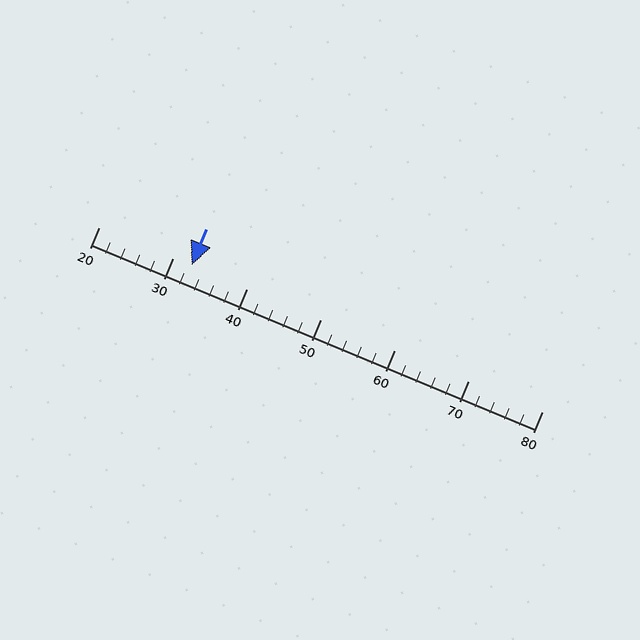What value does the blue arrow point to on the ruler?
The blue arrow points to approximately 33.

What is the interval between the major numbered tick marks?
The major tick marks are spaced 10 units apart.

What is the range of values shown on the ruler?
The ruler shows values from 20 to 80.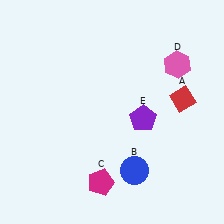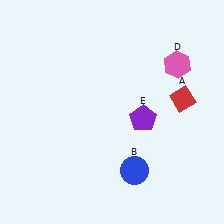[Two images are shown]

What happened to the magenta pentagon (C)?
The magenta pentagon (C) was removed in Image 2. It was in the bottom-left area of Image 1.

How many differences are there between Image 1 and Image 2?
There is 1 difference between the two images.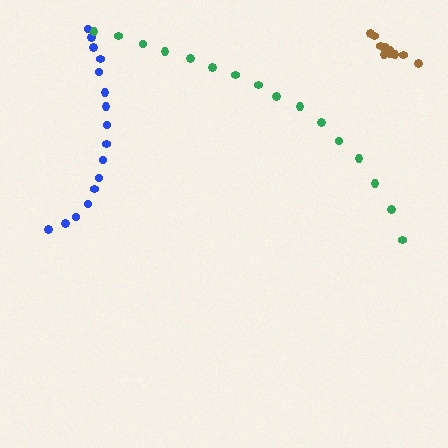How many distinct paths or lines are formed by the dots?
There are 3 distinct paths.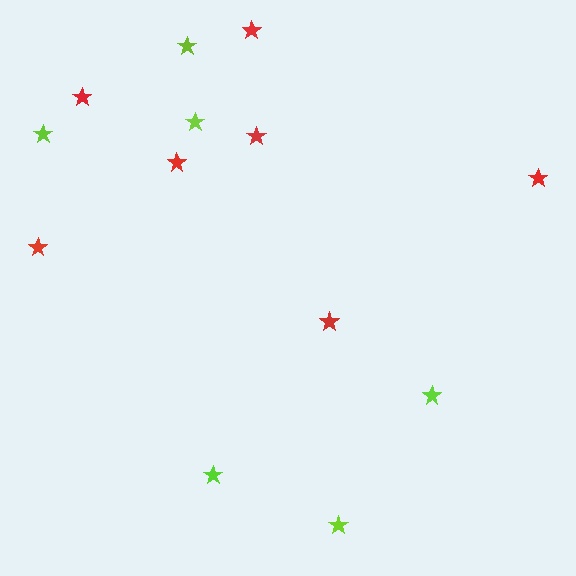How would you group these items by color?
There are 2 groups: one group of red stars (7) and one group of lime stars (6).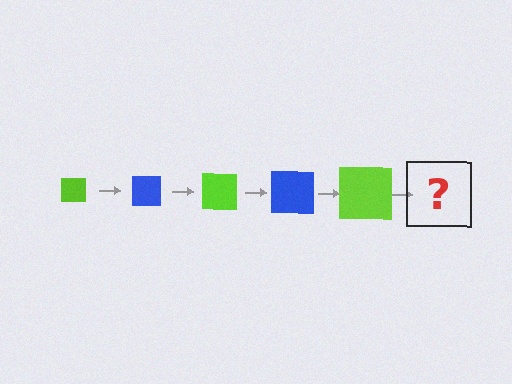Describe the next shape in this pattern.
It should be a blue square, larger than the previous one.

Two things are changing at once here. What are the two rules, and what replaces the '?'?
The two rules are that the square grows larger each step and the color cycles through lime and blue. The '?' should be a blue square, larger than the previous one.